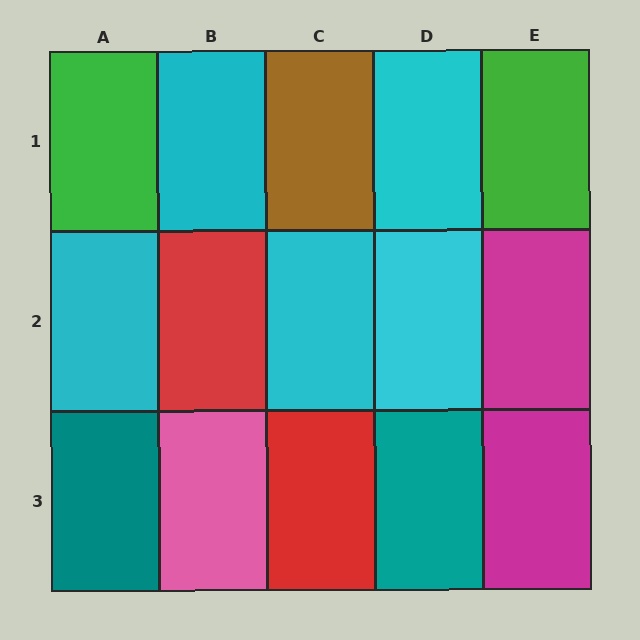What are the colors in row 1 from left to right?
Green, cyan, brown, cyan, green.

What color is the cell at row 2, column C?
Cyan.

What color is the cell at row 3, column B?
Pink.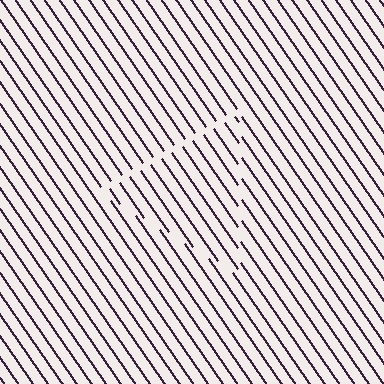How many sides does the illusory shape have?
3 sides — the line-ends trace a triangle.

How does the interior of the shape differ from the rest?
The interior of the shape contains the same grating, shifted by half a period — the contour is defined by the phase discontinuity where line-ends from the inner and outer gratings abut.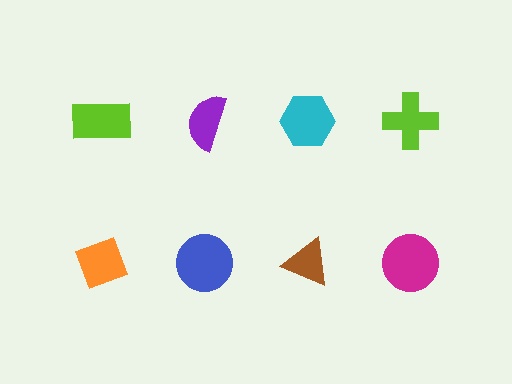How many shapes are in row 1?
4 shapes.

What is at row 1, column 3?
A cyan hexagon.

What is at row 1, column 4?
A lime cross.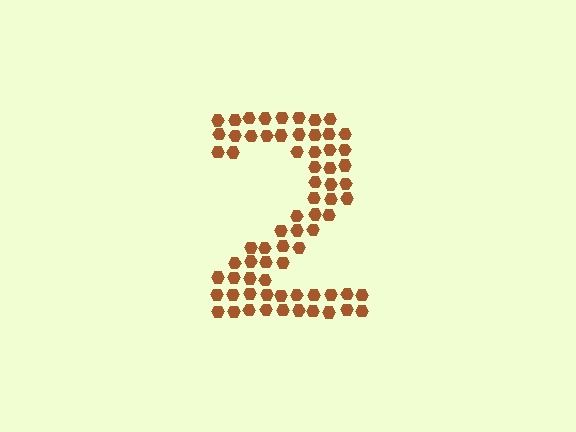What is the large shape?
The large shape is the digit 2.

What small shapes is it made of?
It is made of small hexagons.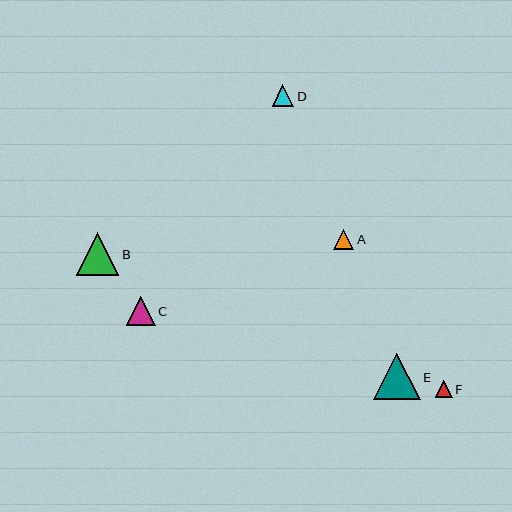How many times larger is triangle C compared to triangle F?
Triangle C is approximately 1.7 times the size of triangle F.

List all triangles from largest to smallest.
From largest to smallest: E, B, C, D, A, F.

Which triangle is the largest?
Triangle E is the largest with a size of approximately 46 pixels.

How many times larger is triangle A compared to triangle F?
Triangle A is approximately 1.1 times the size of triangle F.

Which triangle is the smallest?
Triangle F is the smallest with a size of approximately 17 pixels.